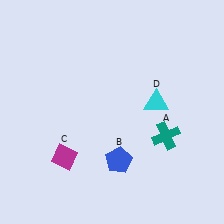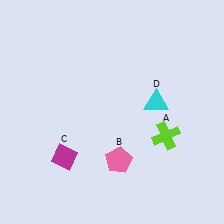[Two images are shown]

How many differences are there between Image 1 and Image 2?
There are 2 differences between the two images.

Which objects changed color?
A changed from teal to lime. B changed from blue to pink.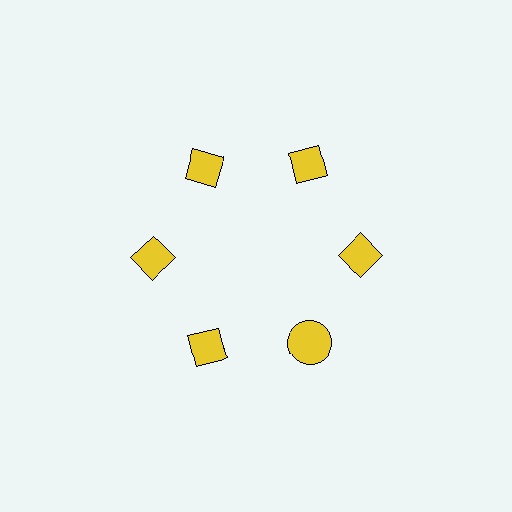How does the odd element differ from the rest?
It has a different shape: circle instead of diamond.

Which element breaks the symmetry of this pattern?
The yellow circle at roughly the 5 o'clock position breaks the symmetry. All other shapes are yellow diamonds.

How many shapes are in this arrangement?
There are 6 shapes arranged in a ring pattern.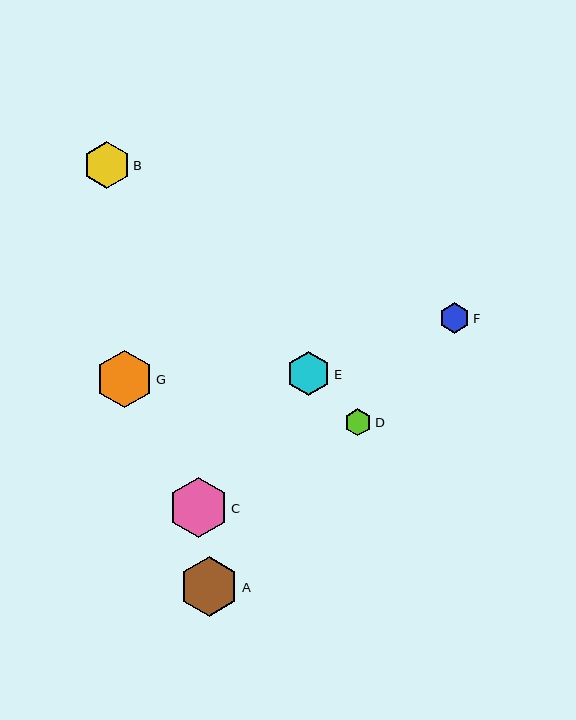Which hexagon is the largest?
Hexagon A is the largest with a size of approximately 60 pixels.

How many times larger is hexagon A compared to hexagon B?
Hexagon A is approximately 1.3 times the size of hexagon B.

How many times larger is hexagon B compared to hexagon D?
Hexagon B is approximately 1.7 times the size of hexagon D.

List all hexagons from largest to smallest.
From largest to smallest: A, C, G, B, E, F, D.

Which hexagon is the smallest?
Hexagon D is the smallest with a size of approximately 27 pixels.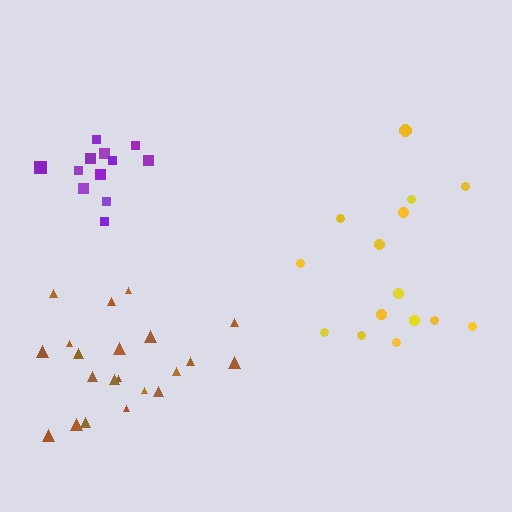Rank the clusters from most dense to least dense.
purple, brown, yellow.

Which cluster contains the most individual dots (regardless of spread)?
Brown (21).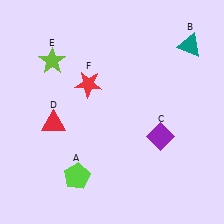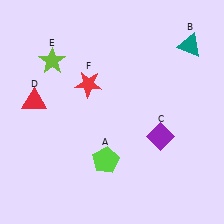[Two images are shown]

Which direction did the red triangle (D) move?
The red triangle (D) moved up.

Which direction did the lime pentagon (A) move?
The lime pentagon (A) moved right.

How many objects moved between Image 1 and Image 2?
2 objects moved between the two images.